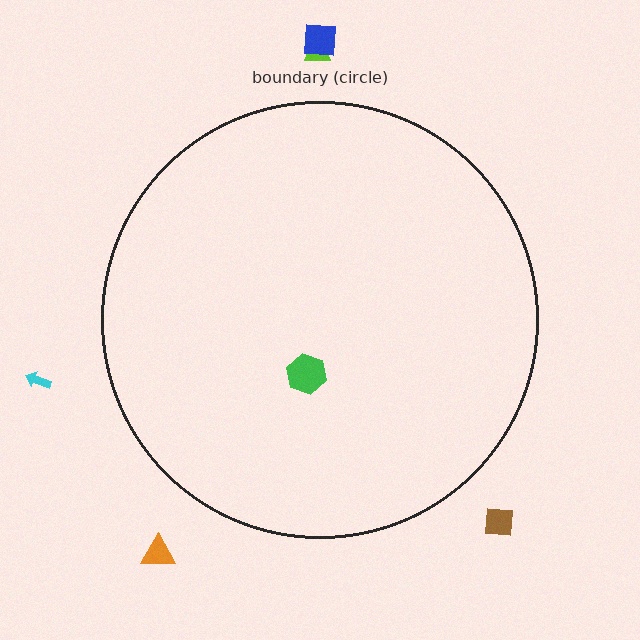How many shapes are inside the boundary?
1 inside, 5 outside.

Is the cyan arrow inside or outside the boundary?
Outside.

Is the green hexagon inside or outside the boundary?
Inside.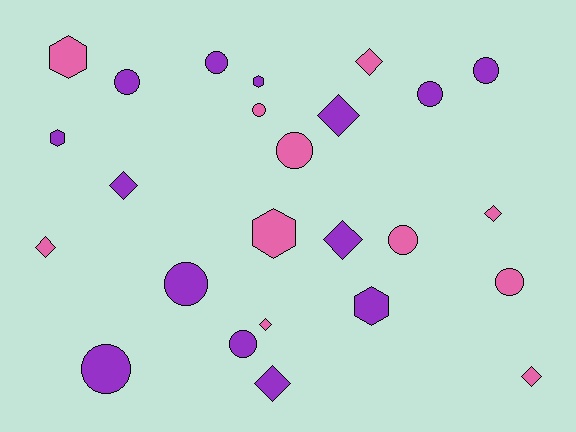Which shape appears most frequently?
Circle, with 11 objects.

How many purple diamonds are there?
There are 4 purple diamonds.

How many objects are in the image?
There are 25 objects.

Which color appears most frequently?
Purple, with 14 objects.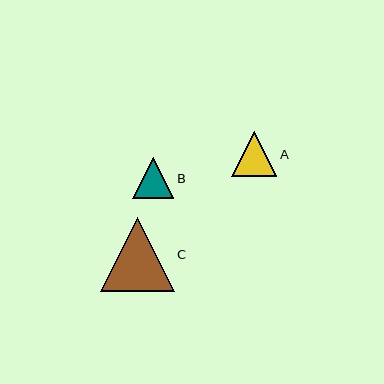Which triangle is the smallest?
Triangle B is the smallest with a size of approximately 41 pixels.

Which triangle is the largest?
Triangle C is the largest with a size of approximately 74 pixels.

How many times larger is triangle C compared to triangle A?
Triangle C is approximately 1.6 times the size of triangle A.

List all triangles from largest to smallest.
From largest to smallest: C, A, B.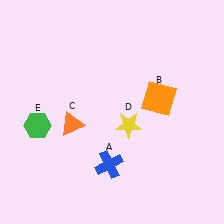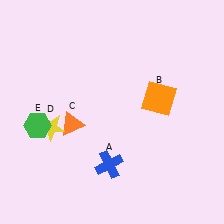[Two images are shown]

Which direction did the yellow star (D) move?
The yellow star (D) moved left.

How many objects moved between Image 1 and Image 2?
1 object moved between the two images.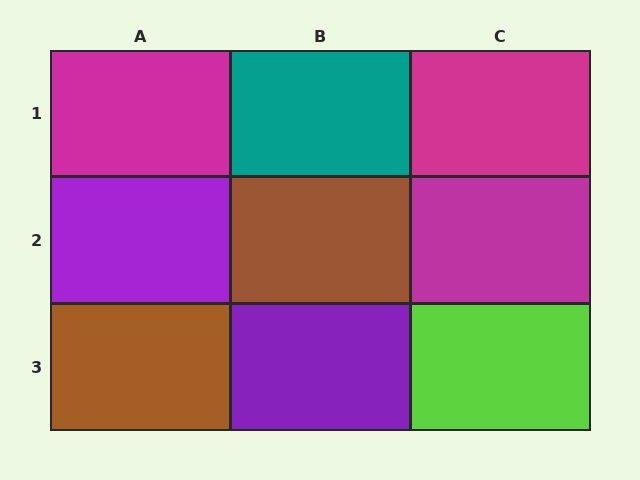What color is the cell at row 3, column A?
Brown.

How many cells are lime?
1 cell is lime.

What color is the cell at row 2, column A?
Purple.